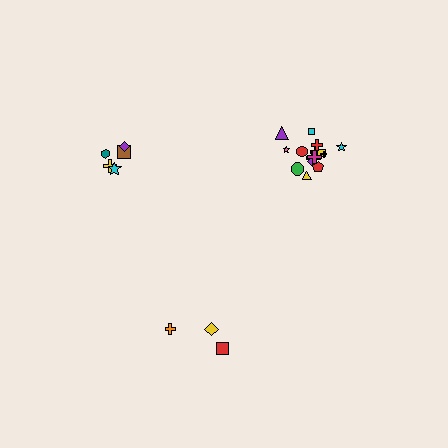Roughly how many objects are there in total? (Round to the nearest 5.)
Roughly 25 objects in total.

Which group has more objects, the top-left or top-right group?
The top-right group.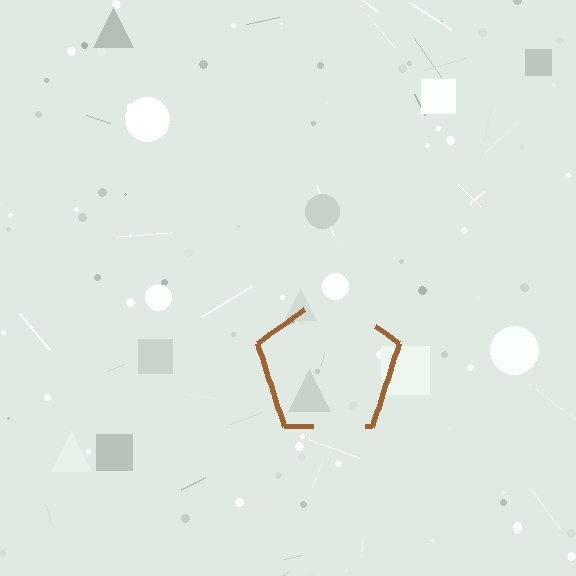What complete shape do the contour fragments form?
The contour fragments form a pentagon.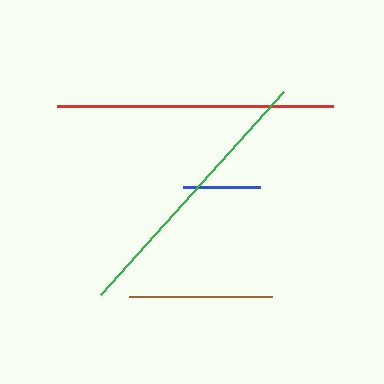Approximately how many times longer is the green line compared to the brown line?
The green line is approximately 1.9 times the length of the brown line.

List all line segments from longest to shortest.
From longest to shortest: red, green, brown, blue.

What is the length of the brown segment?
The brown segment is approximately 143 pixels long.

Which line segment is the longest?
The red line is the longest at approximately 277 pixels.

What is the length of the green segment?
The green segment is approximately 273 pixels long.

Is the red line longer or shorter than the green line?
The red line is longer than the green line.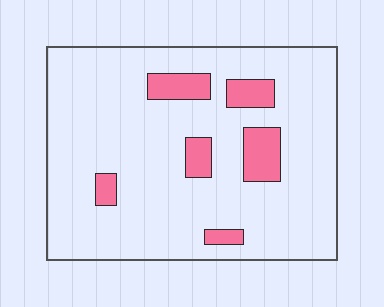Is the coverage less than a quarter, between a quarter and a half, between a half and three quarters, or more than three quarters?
Less than a quarter.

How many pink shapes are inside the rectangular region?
6.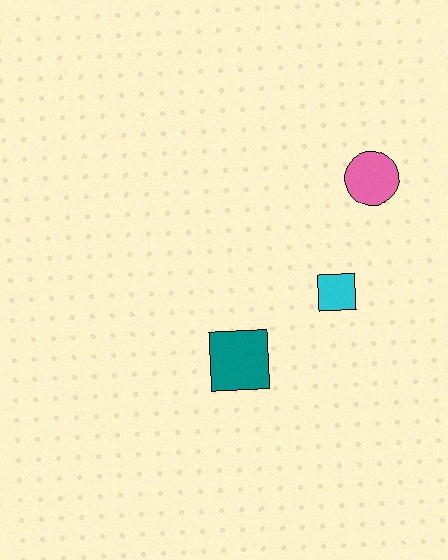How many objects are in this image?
There are 3 objects.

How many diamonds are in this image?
There are no diamonds.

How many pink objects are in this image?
There is 1 pink object.